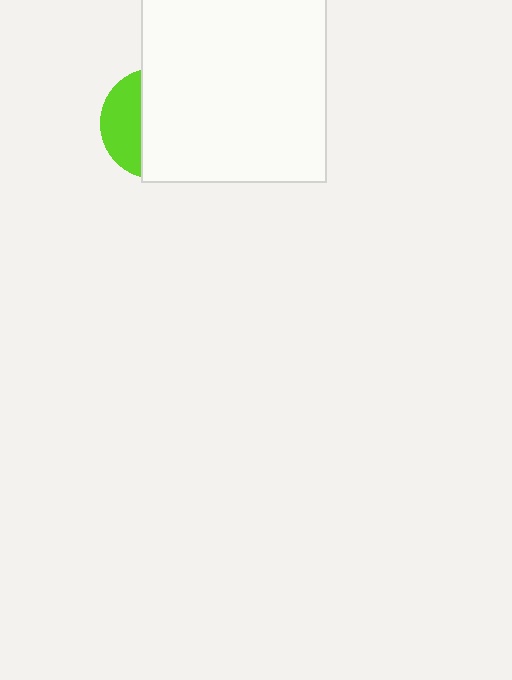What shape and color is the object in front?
The object in front is a white rectangle.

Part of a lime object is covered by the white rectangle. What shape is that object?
It is a circle.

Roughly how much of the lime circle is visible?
A small part of it is visible (roughly 35%).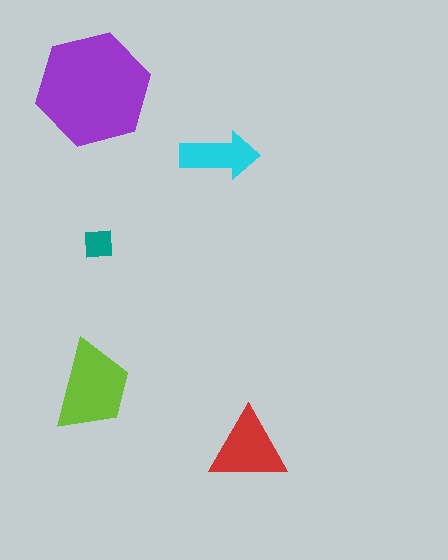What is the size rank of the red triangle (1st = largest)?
3rd.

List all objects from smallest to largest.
The teal square, the cyan arrow, the red triangle, the lime trapezoid, the purple hexagon.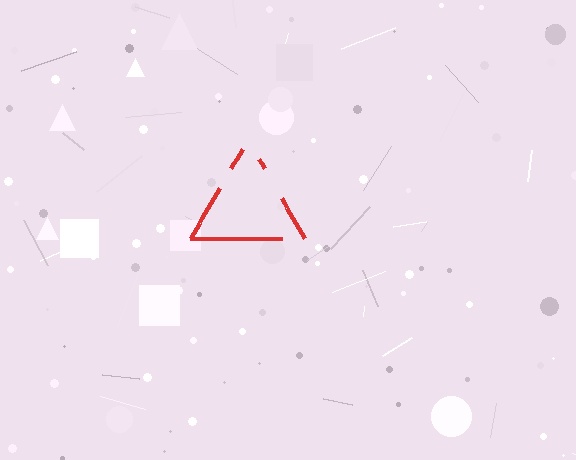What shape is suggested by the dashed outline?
The dashed outline suggests a triangle.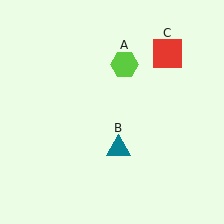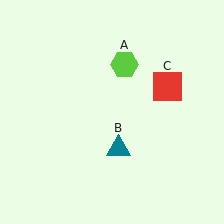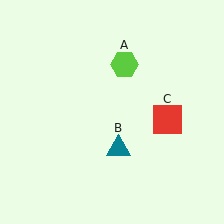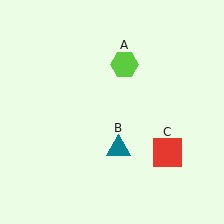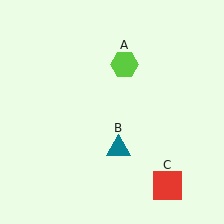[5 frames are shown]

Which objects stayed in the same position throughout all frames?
Lime hexagon (object A) and teal triangle (object B) remained stationary.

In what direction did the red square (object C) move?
The red square (object C) moved down.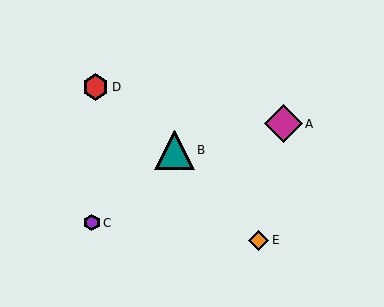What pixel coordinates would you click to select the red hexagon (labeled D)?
Click at (96, 87) to select the red hexagon D.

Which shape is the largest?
The teal triangle (labeled B) is the largest.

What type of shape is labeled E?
Shape E is an orange diamond.